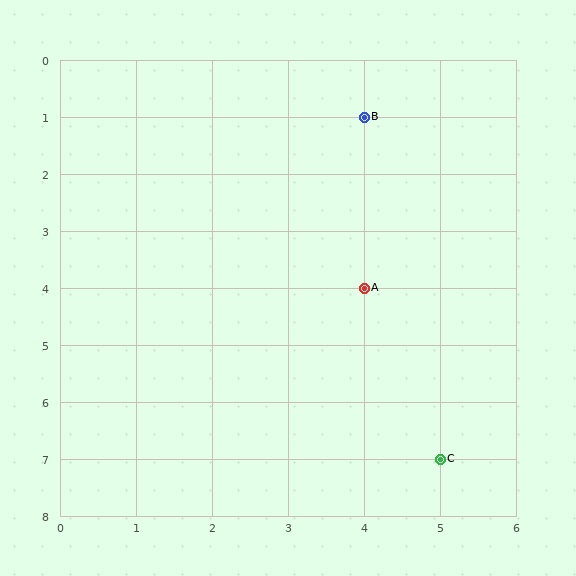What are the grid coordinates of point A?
Point A is at grid coordinates (4, 4).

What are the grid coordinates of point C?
Point C is at grid coordinates (5, 7).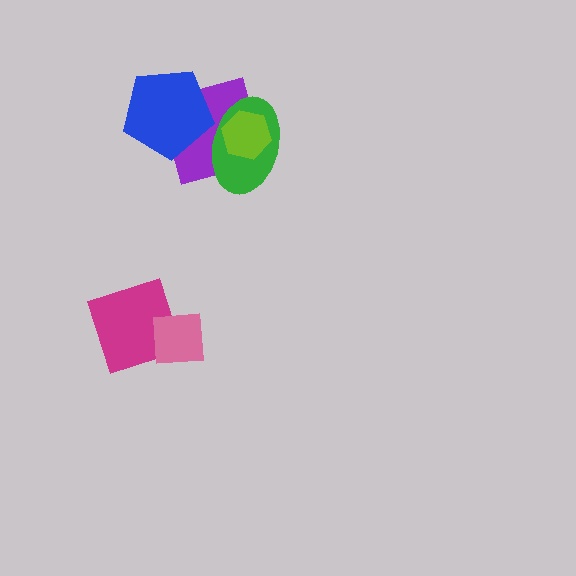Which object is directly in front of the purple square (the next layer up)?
The blue pentagon is directly in front of the purple square.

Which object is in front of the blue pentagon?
The green ellipse is in front of the blue pentagon.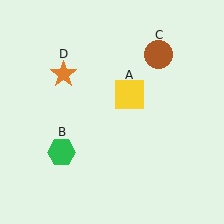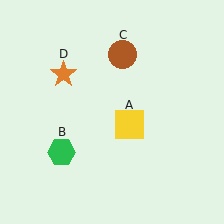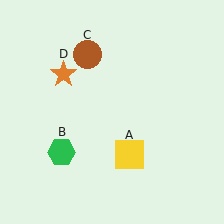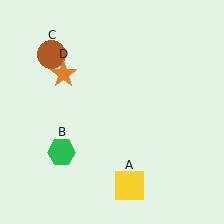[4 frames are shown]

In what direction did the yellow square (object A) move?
The yellow square (object A) moved down.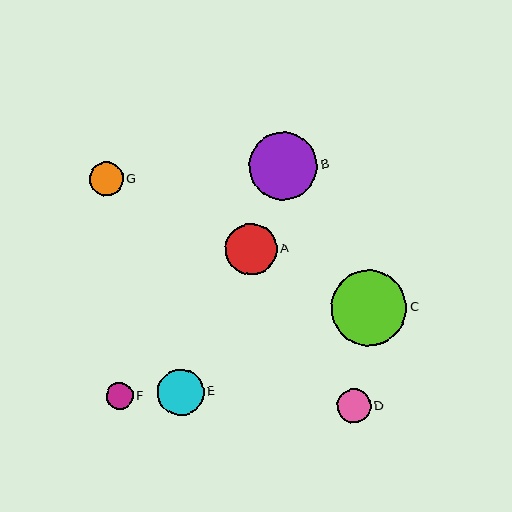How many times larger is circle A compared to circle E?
Circle A is approximately 1.1 times the size of circle E.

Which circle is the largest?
Circle C is the largest with a size of approximately 76 pixels.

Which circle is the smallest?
Circle F is the smallest with a size of approximately 26 pixels.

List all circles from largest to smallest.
From largest to smallest: C, B, A, E, D, G, F.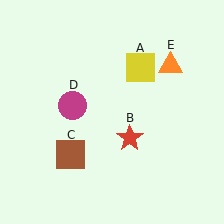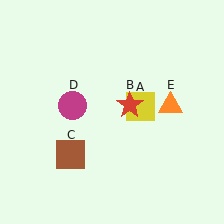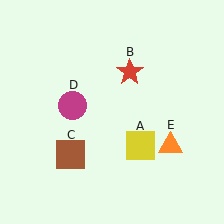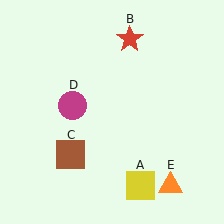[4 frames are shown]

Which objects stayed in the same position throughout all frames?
Brown square (object C) and magenta circle (object D) remained stationary.